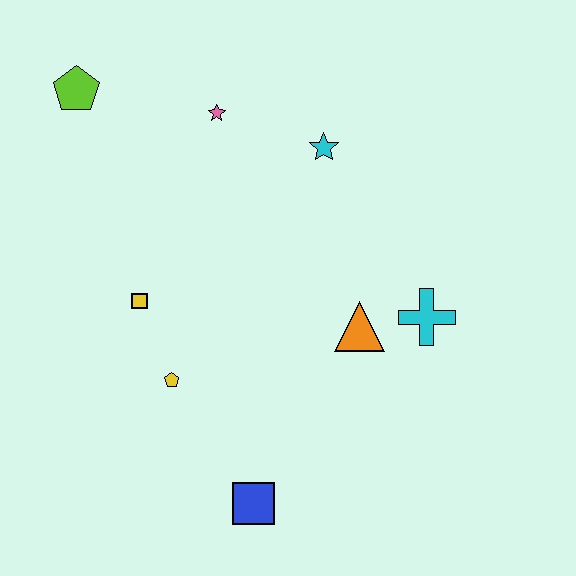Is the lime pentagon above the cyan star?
Yes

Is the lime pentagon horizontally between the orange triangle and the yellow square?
No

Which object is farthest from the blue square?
The lime pentagon is farthest from the blue square.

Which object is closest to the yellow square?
The yellow pentagon is closest to the yellow square.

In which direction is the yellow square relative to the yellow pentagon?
The yellow square is above the yellow pentagon.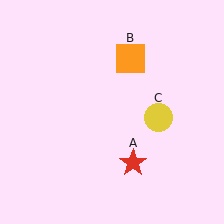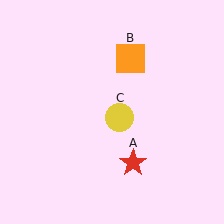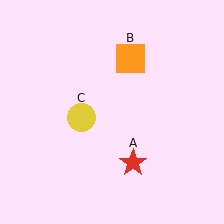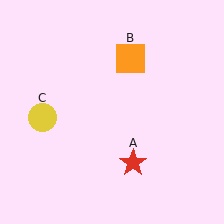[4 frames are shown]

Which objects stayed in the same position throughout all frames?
Red star (object A) and orange square (object B) remained stationary.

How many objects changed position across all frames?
1 object changed position: yellow circle (object C).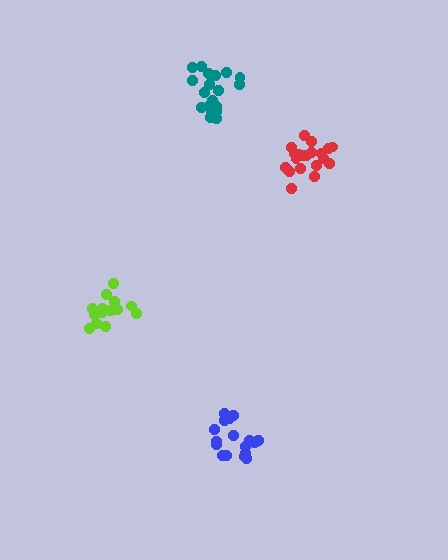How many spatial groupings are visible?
There are 4 spatial groupings.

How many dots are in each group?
Group 1: 19 dots, Group 2: 20 dots, Group 3: 15 dots, Group 4: 19 dots (73 total).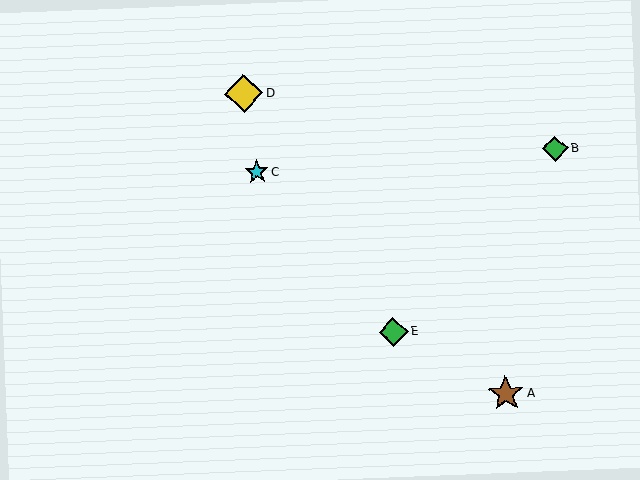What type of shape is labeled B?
Shape B is a green diamond.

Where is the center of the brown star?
The center of the brown star is at (506, 394).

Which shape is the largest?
The yellow diamond (labeled D) is the largest.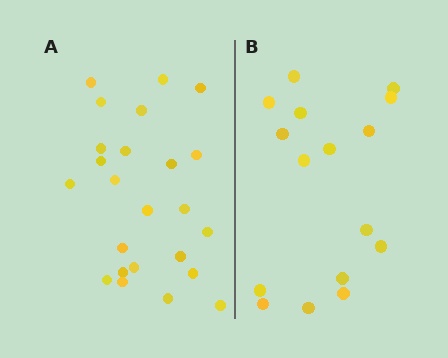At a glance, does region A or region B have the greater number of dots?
Region A (the left region) has more dots.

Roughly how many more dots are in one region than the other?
Region A has roughly 8 or so more dots than region B.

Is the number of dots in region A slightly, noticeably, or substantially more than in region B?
Region A has substantially more. The ratio is roughly 1.5 to 1.